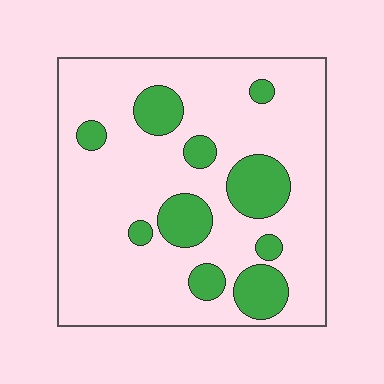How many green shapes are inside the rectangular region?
10.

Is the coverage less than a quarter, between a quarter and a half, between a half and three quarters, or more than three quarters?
Less than a quarter.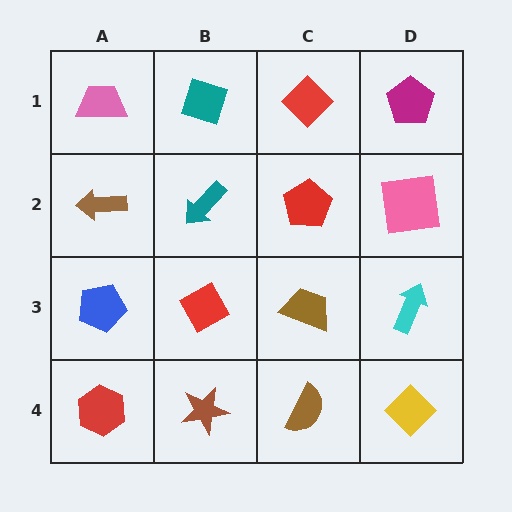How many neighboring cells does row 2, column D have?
3.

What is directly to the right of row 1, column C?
A magenta pentagon.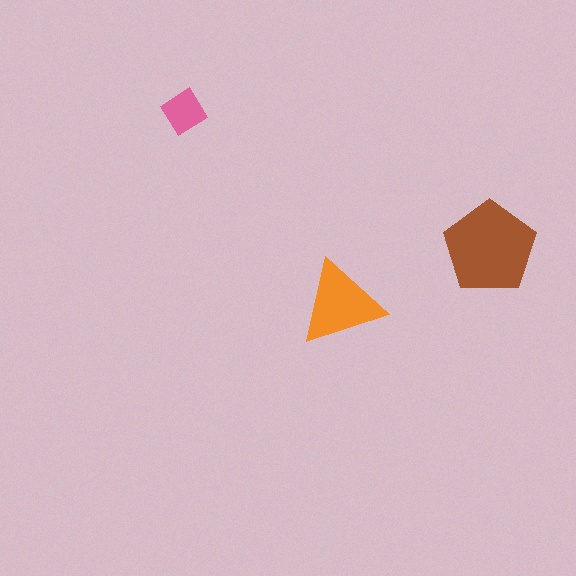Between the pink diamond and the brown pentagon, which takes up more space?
The brown pentagon.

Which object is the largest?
The brown pentagon.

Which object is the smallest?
The pink diamond.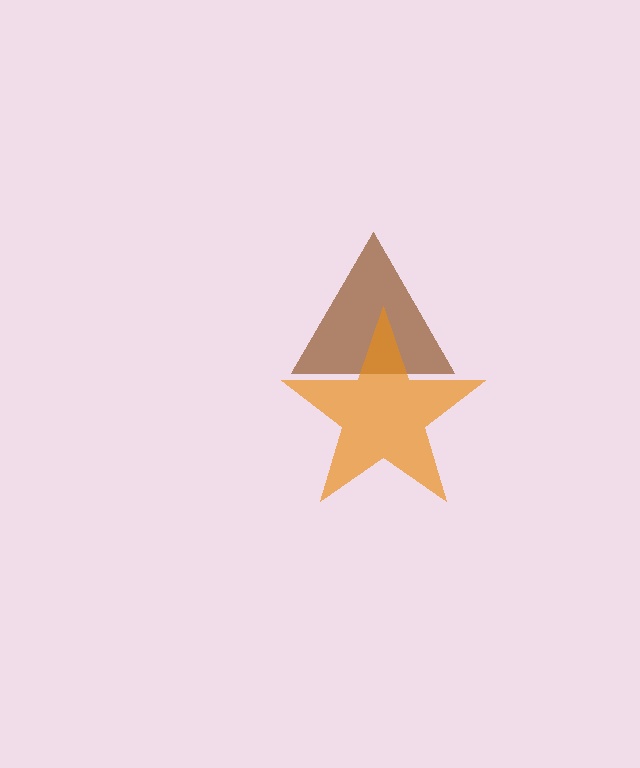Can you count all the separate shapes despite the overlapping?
Yes, there are 2 separate shapes.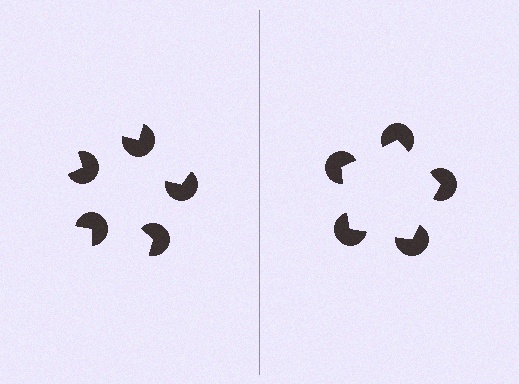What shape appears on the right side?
An illusory pentagon.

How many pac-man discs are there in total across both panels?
10 — 5 on each side.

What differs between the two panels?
The pac-man discs are positioned identically on both sides; only the wedge orientations differ. On the right they align to a pentagon; on the left they are misaligned.